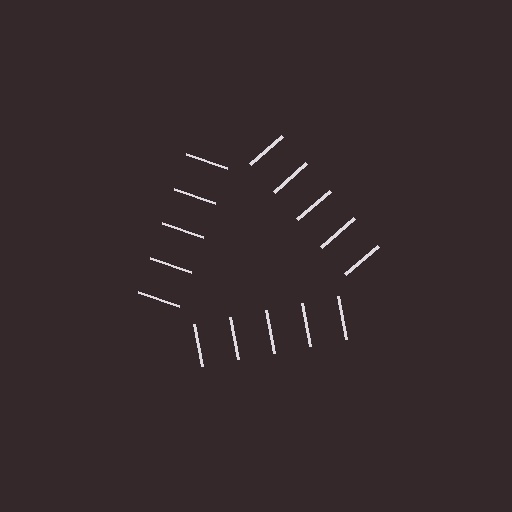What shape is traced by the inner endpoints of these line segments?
An illusory triangle — the line segments terminate on its edges but no continuous stroke is drawn.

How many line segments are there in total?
15 — 5 along each of the 3 edges.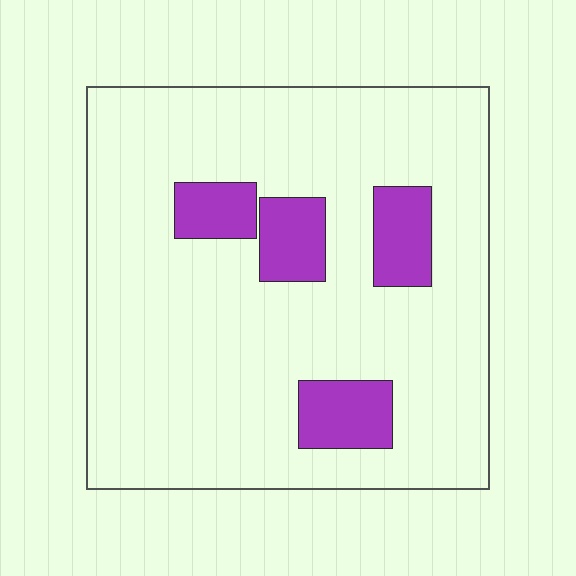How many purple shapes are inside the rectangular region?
4.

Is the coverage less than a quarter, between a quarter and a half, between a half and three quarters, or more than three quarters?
Less than a quarter.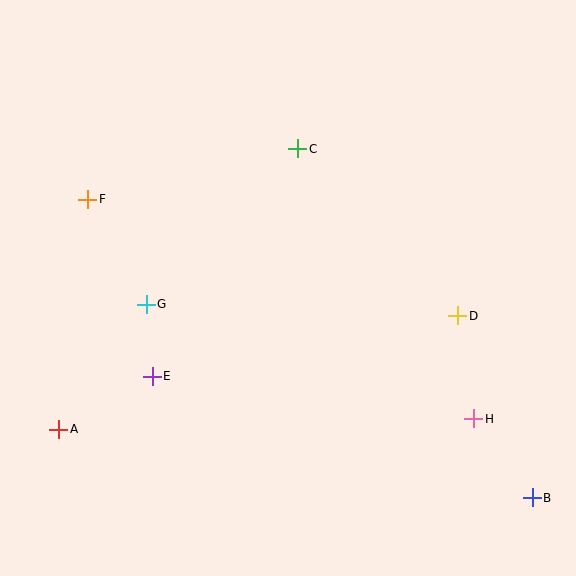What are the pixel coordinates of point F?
Point F is at (88, 199).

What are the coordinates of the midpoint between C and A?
The midpoint between C and A is at (178, 289).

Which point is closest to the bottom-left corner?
Point A is closest to the bottom-left corner.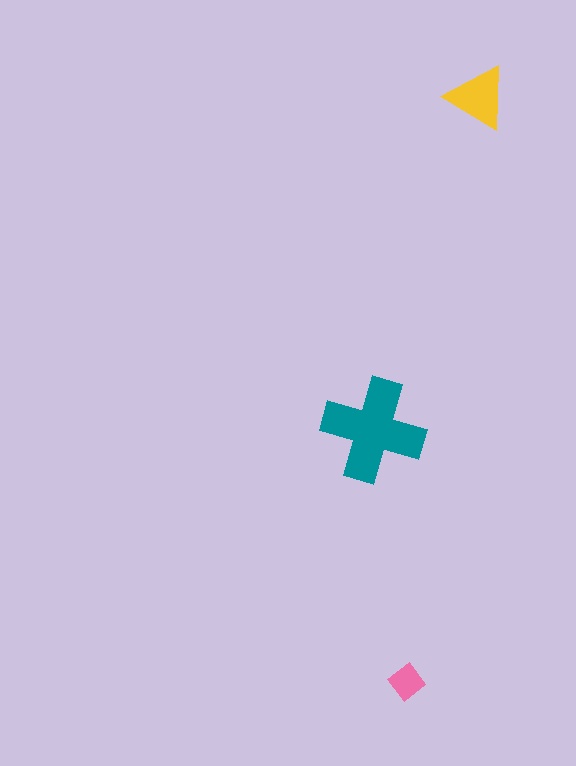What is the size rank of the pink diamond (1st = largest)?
3rd.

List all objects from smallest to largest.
The pink diamond, the yellow triangle, the teal cross.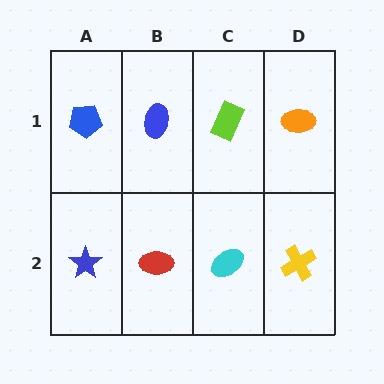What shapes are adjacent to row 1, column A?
A blue star (row 2, column A), a blue ellipse (row 1, column B).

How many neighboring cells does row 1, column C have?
3.